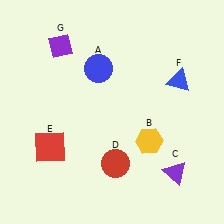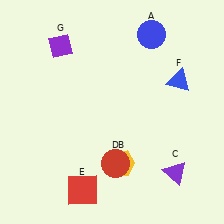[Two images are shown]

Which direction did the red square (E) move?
The red square (E) moved down.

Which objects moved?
The objects that moved are: the blue circle (A), the yellow hexagon (B), the red square (E).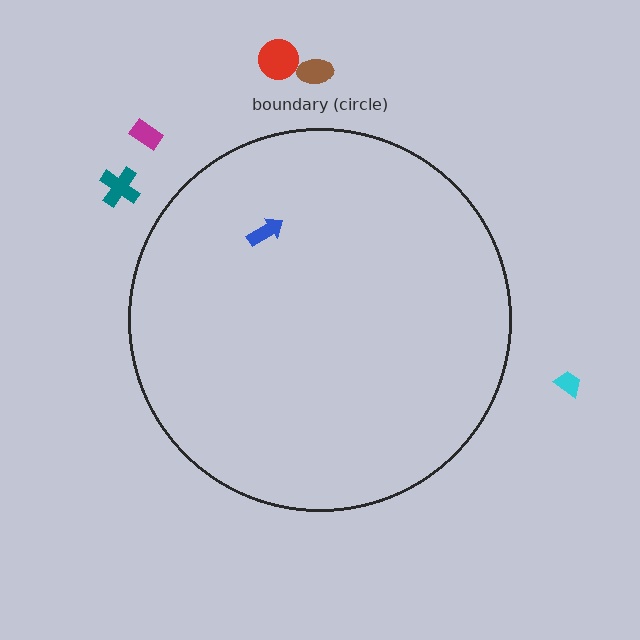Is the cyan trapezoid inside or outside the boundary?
Outside.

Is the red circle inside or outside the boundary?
Outside.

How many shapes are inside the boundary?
1 inside, 5 outside.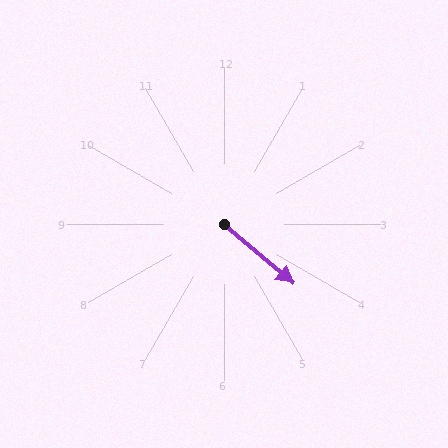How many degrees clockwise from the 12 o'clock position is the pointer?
Approximately 130 degrees.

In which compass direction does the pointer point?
Southeast.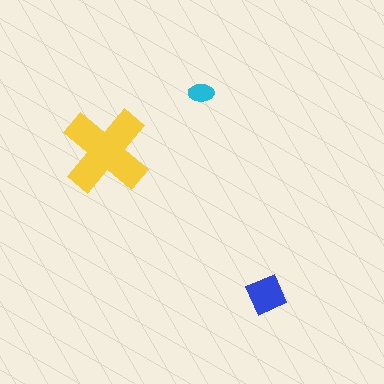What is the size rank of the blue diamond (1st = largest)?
2nd.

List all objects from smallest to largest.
The cyan ellipse, the blue diamond, the yellow cross.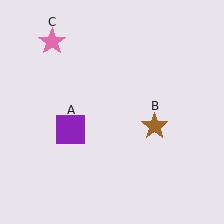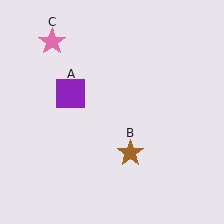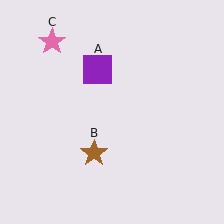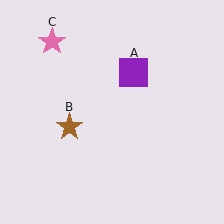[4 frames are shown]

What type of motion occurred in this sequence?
The purple square (object A), brown star (object B) rotated clockwise around the center of the scene.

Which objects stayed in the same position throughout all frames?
Pink star (object C) remained stationary.